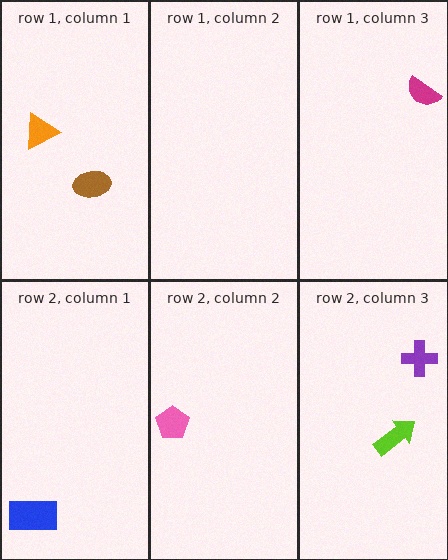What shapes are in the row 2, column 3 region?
The purple cross, the lime arrow.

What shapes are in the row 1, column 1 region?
The brown ellipse, the orange triangle.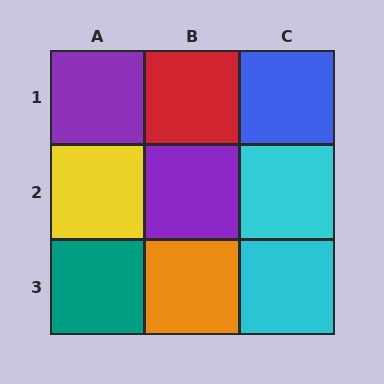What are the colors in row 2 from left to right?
Yellow, purple, cyan.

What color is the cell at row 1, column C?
Blue.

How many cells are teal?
1 cell is teal.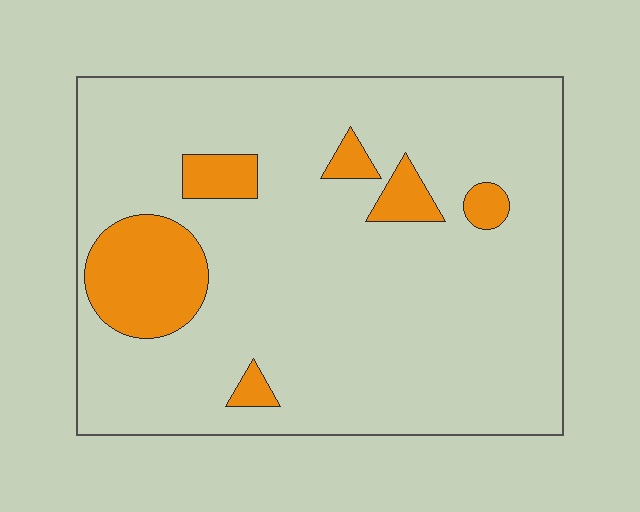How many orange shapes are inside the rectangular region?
6.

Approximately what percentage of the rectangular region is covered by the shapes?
Approximately 15%.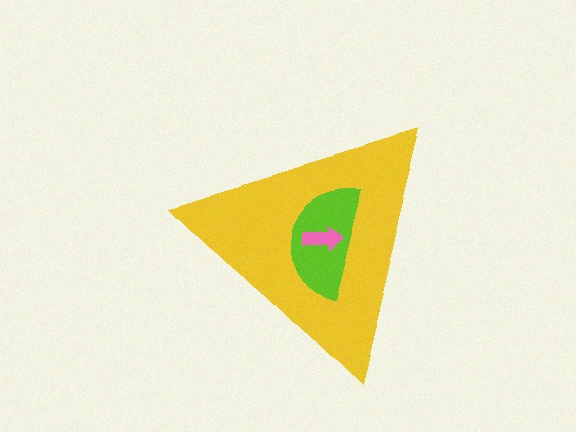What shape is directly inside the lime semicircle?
The pink arrow.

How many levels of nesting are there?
3.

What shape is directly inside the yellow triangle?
The lime semicircle.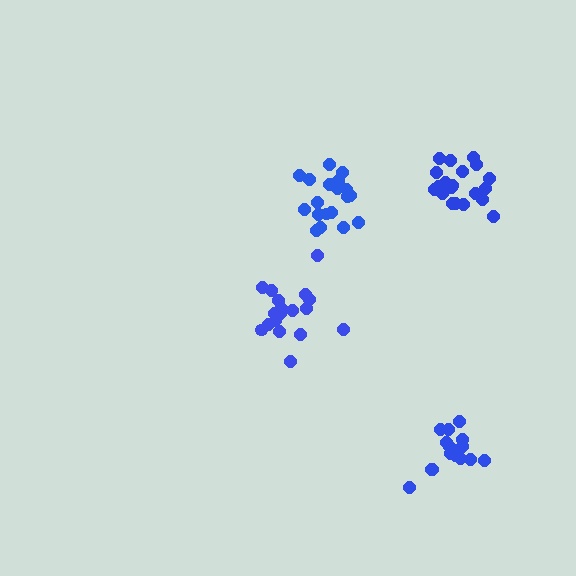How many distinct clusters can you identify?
There are 4 distinct clusters.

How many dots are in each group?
Group 1: 15 dots, Group 2: 21 dots, Group 3: 19 dots, Group 4: 18 dots (73 total).